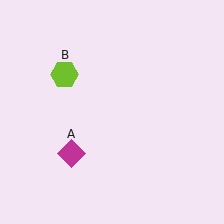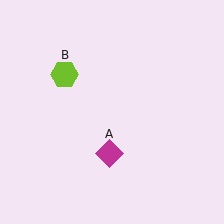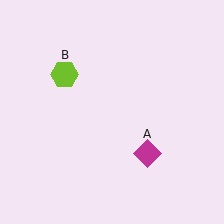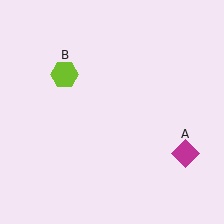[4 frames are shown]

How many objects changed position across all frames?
1 object changed position: magenta diamond (object A).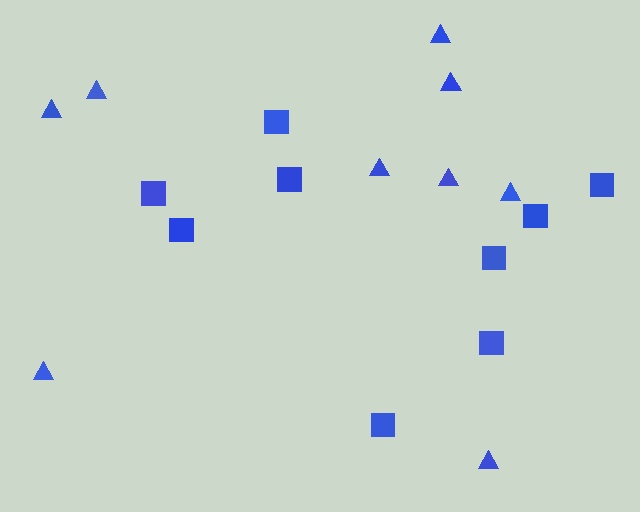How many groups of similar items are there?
There are 2 groups: one group of triangles (9) and one group of squares (9).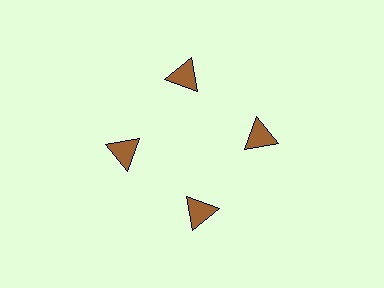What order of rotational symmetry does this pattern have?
This pattern has 4-fold rotational symmetry.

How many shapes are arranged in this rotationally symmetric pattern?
There are 4 shapes, arranged in 4 groups of 1.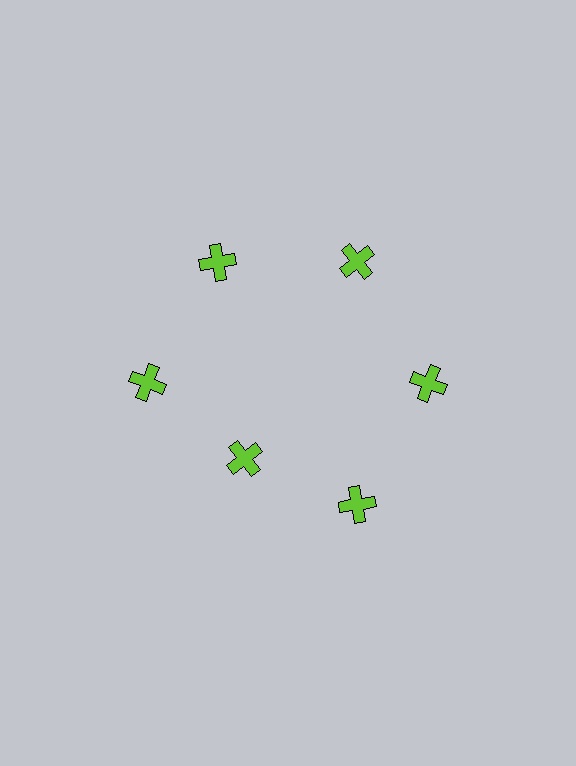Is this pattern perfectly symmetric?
No. The 6 lime crosses are arranged in a ring, but one element near the 7 o'clock position is pulled inward toward the center, breaking the 6-fold rotational symmetry.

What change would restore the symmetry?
The symmetry would be restored by moving it outward, back onto the ring so that all 6 crosses sit at equal angles and equal distance from the center.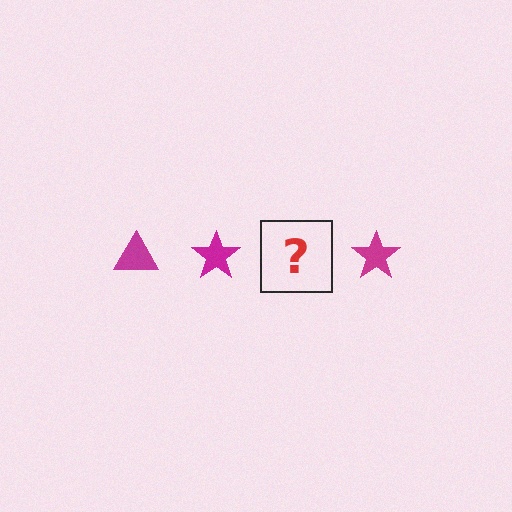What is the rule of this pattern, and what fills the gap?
The rule is that the pattern cycles through triangle, star shapes in magenta. The gap should be filled with a magenta triangle.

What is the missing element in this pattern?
The missing element is a magenta triangle.